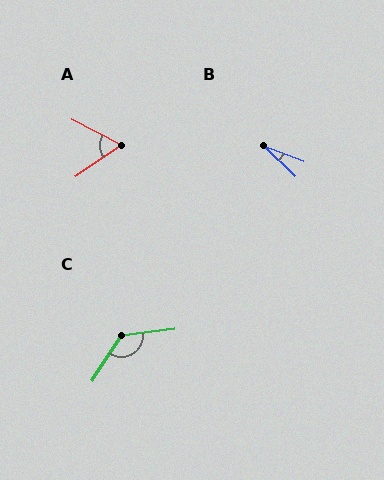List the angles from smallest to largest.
B (22°), A (62°), C (129°).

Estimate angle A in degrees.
Approximately 62 degrees.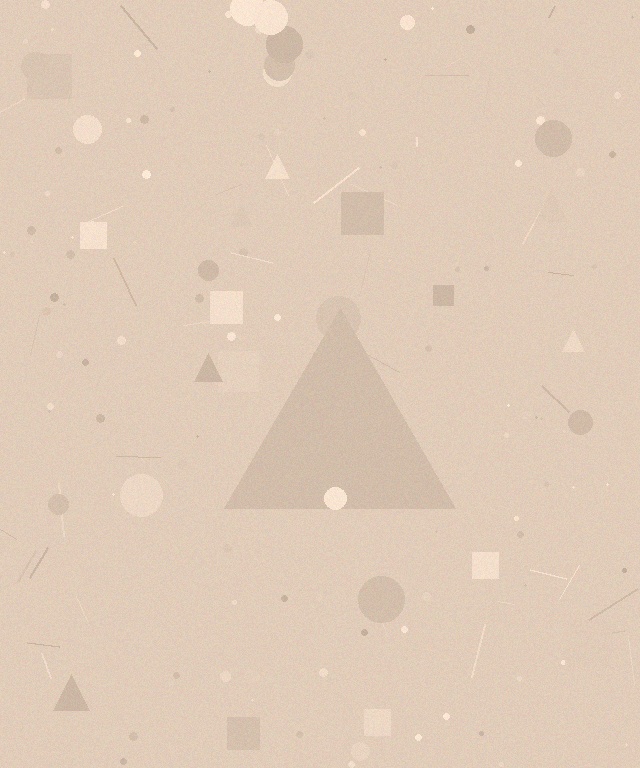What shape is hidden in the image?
A triangle is hidden in the image.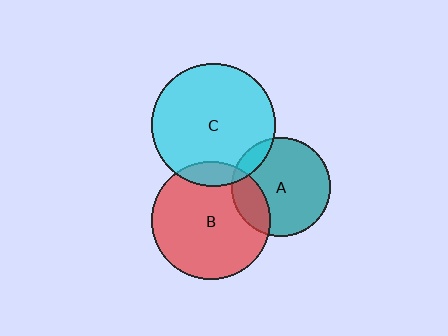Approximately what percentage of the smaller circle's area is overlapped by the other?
Approximately 10%.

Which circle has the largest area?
Circle C (cyan).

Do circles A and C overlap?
Yes.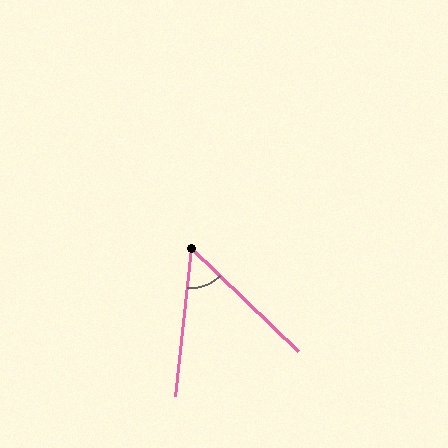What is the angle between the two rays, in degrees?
Approximately 52 degrees.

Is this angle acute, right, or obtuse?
It is acute.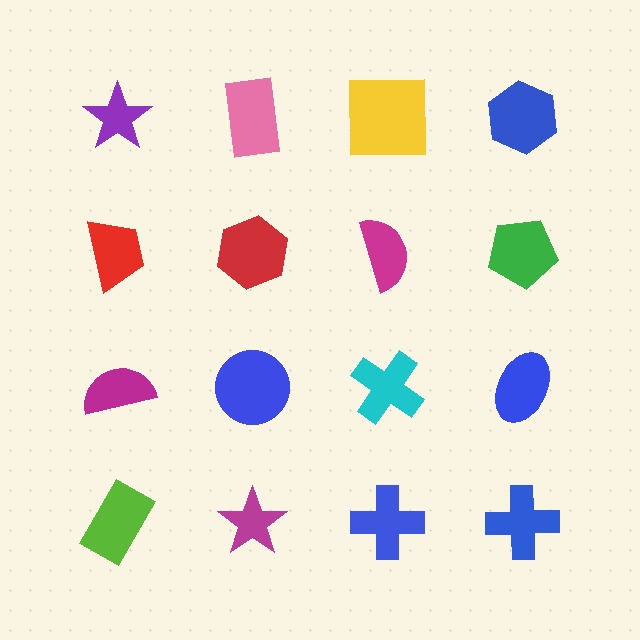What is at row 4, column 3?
A blue cross.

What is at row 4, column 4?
A blue cross.